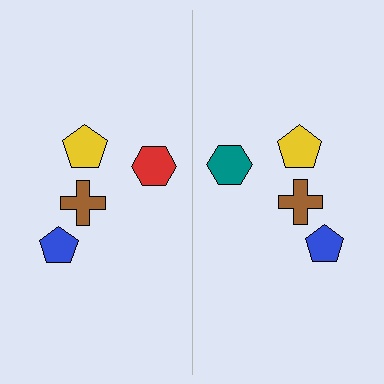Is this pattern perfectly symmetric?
No, the pattern is not perfectly symmetric. The teal hexagon on the right side breaks the symmetry — its mirror counterpart is red.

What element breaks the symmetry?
The teal hexagon on the right side breaks the symmetry — its mirror counterpart is red.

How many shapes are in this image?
There are 8 shapes in this image.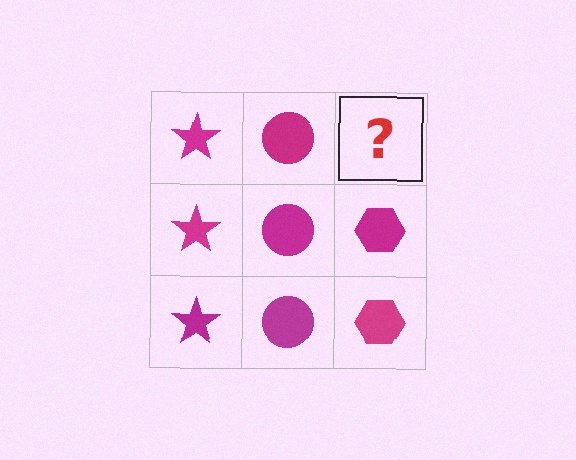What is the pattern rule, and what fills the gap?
The rule is that each column has a consistent shape. The gap should be filled with a magenta hexagon.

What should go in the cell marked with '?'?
The missing cell should contain a magenta hexagon.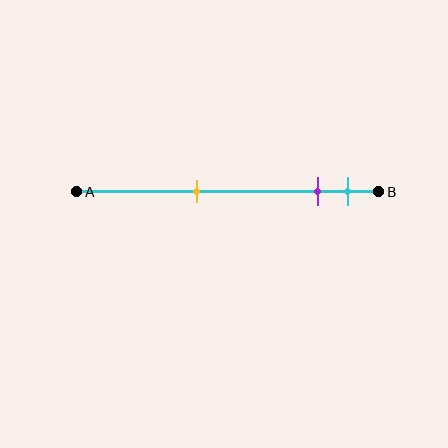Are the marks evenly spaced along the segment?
No, the marks are not evenly spaced.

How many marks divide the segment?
There are 3 marks dividing the segment.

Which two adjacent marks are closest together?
The purple and cyan marks are the closest adjacent pair.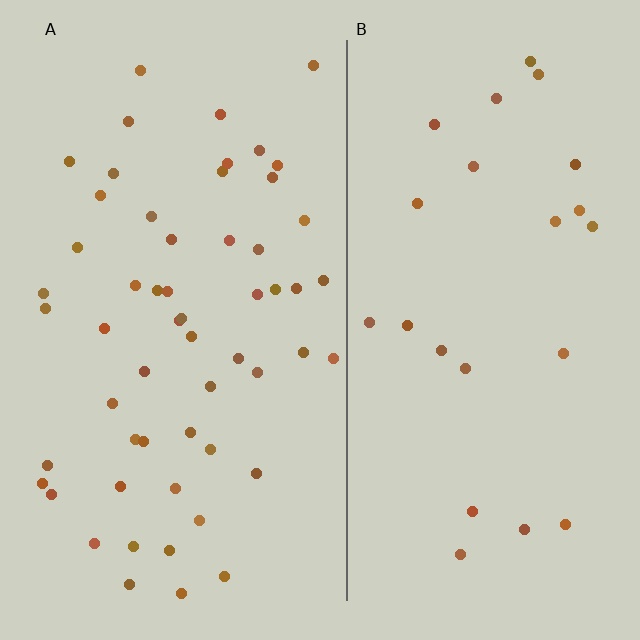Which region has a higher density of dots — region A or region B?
A (the left).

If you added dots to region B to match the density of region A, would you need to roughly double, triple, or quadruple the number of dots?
Approximately double.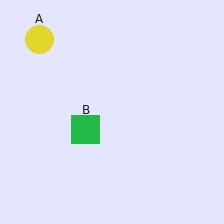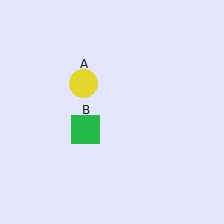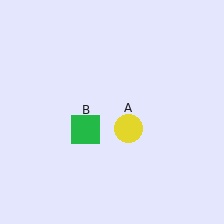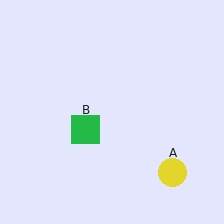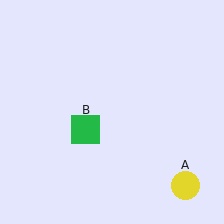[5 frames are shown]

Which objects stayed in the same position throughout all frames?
Green square (object B) remained stationary.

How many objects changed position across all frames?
1 object changed position: yellow circle (object A).